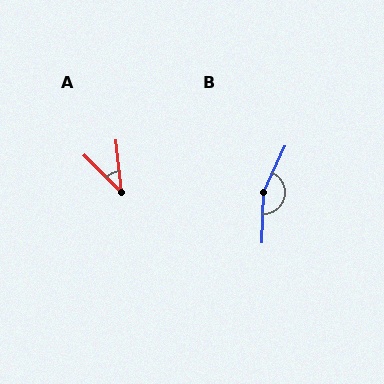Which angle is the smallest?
A, at approximately 39 degrees.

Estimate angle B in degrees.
Approximately 157 degrees.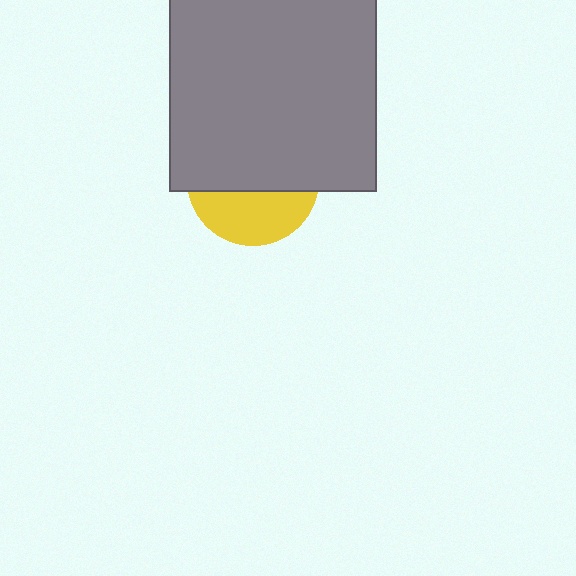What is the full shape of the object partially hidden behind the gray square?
The partially hidden object is a yellow circle.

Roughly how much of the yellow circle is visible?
A small part of it is visible (roughly 39%).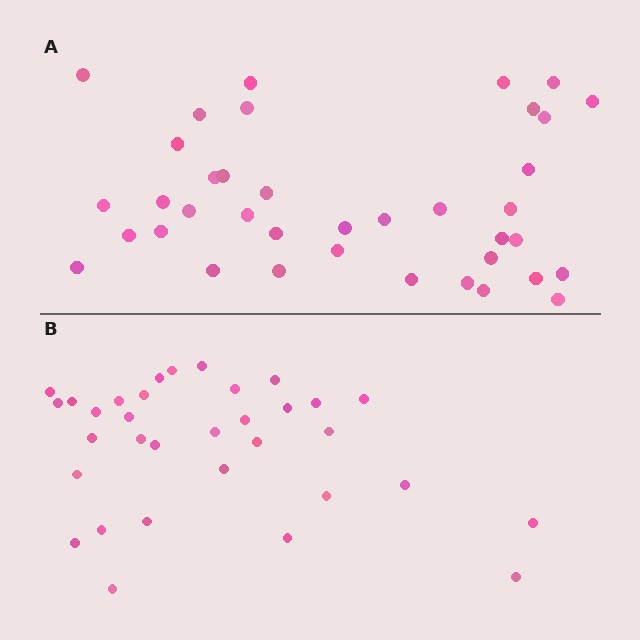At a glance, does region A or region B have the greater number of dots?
Region A (the top region) has more dots.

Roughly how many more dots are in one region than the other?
Region A has about 5 more dots than region B.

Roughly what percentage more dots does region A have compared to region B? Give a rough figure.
About 15% more.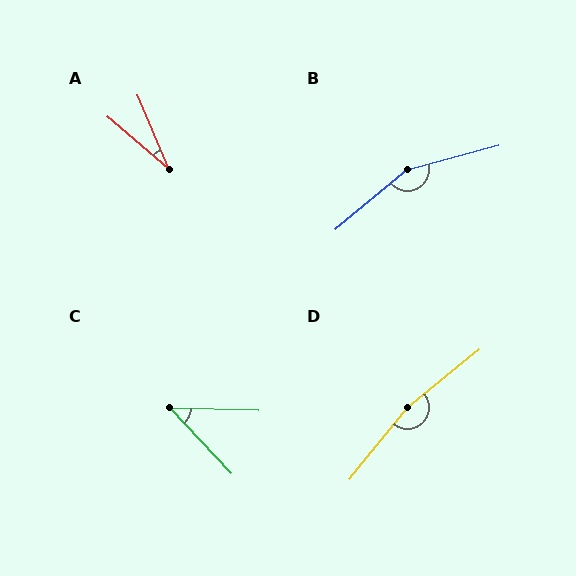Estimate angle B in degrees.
Approximately 155 degrees.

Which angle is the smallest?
A, at approximately 27 degrees.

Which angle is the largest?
D, at approximately 167 degrees.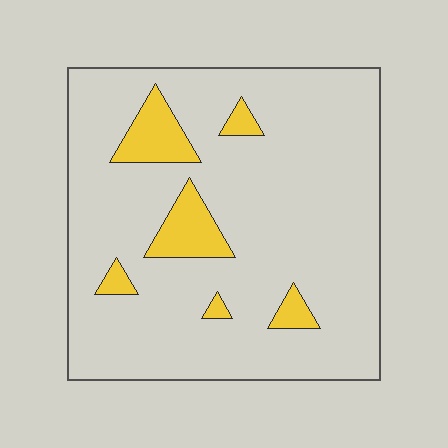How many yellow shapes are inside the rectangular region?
6.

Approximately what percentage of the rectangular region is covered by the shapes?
Approximately 10%.